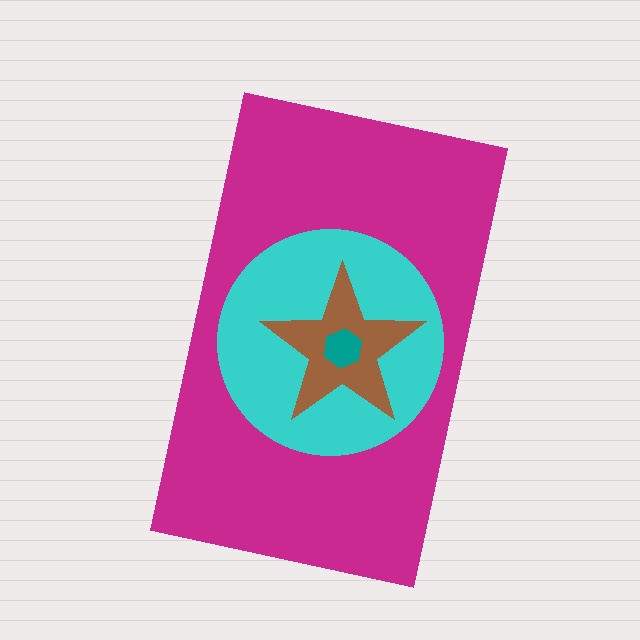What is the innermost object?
The teal hexagon.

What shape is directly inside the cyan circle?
The brown star.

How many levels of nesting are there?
4.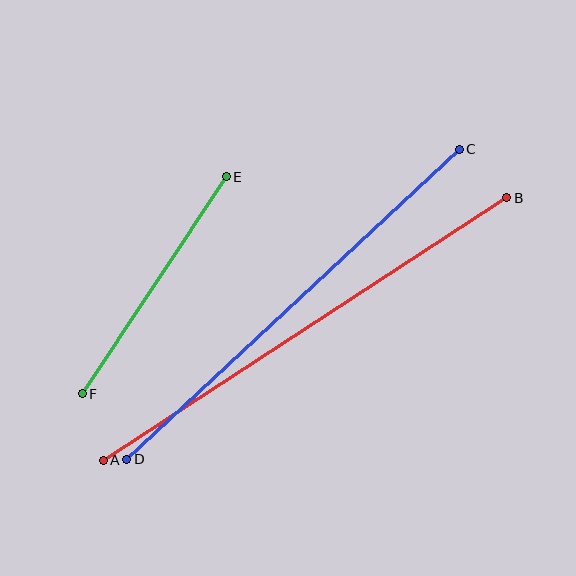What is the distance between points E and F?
The distance is approximately 260 pixels.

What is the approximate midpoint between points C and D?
The midpoint is at approximately (293, 304) pixels.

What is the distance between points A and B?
The distance is approximately 482 pixels.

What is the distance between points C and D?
The distance is approximately 455 pixels.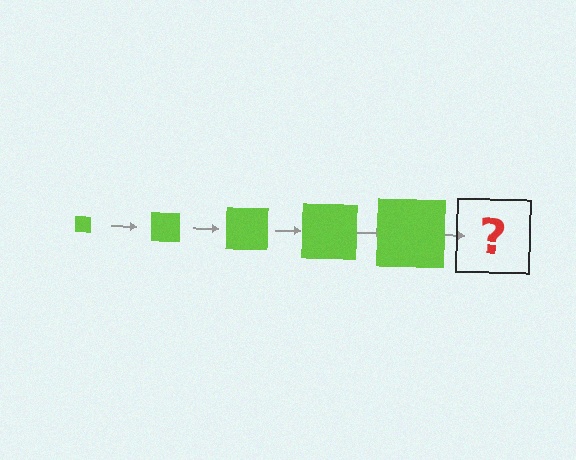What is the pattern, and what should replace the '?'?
The pattern is that the square gets progressively larger each step. The '?' should be a lime square, larger than the previous one.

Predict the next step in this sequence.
The next step is a lime square, larger than the previous one.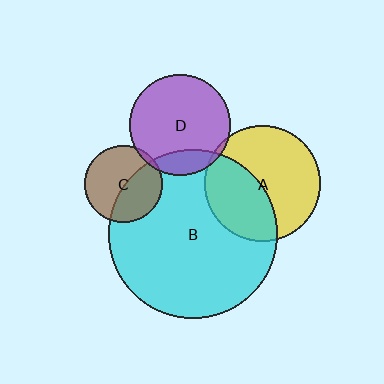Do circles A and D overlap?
Yes.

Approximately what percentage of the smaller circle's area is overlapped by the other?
Approximately 5%.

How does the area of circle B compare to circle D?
Approximately 2.8 times.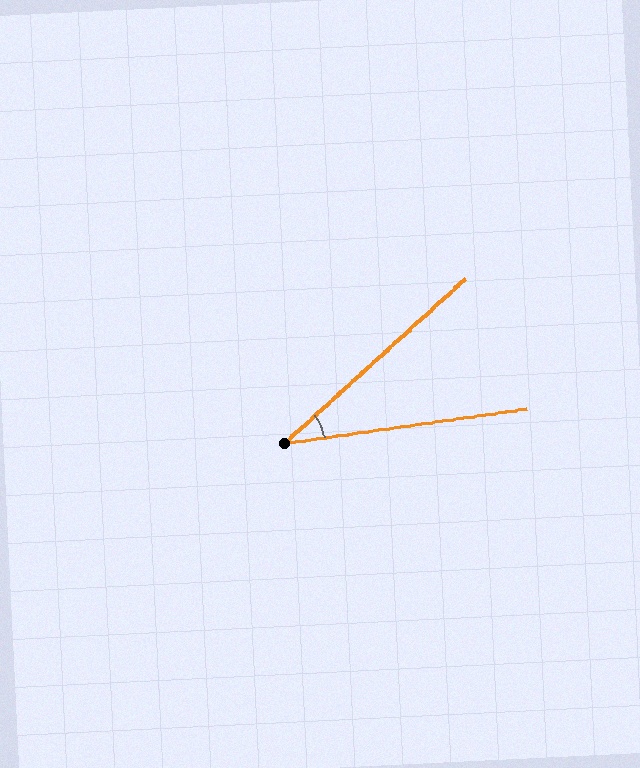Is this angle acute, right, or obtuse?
It is acute.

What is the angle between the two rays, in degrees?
Approximately 34 degrees.